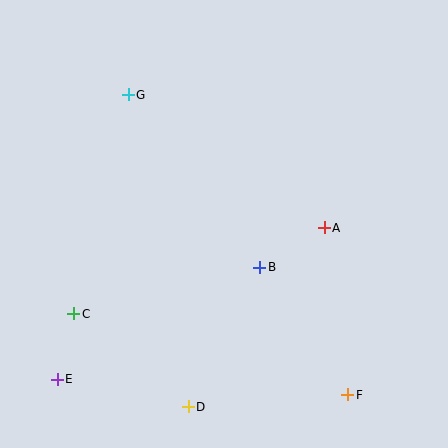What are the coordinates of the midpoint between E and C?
The midpoint between E and C is at (65, 347).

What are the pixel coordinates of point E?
Point E is at (57, 379).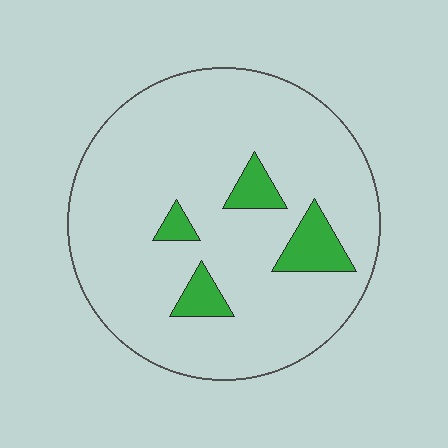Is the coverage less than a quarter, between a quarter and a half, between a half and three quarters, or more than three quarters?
Less than a quarter.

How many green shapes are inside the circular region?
4.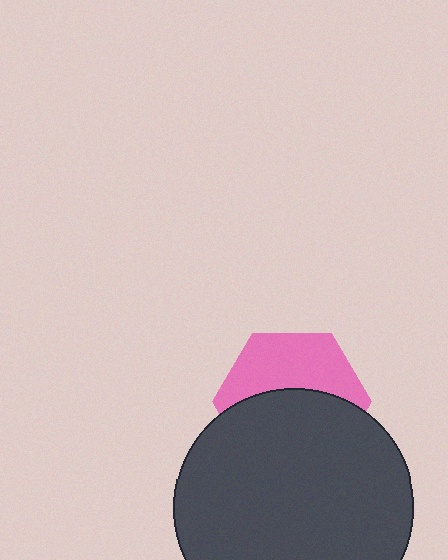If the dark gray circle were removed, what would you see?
You would see the complete pink hexagon.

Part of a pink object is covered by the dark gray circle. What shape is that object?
It is a hexagon.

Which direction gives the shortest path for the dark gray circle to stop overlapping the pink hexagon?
Moving down gives the shortest separation.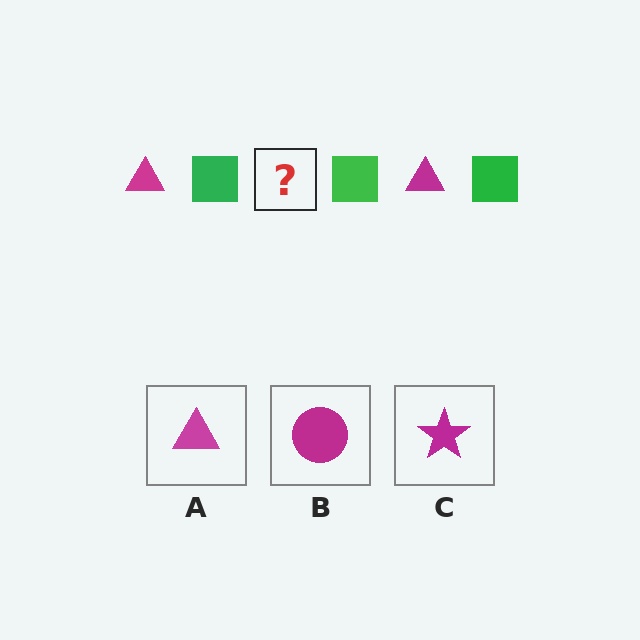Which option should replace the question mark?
Option A.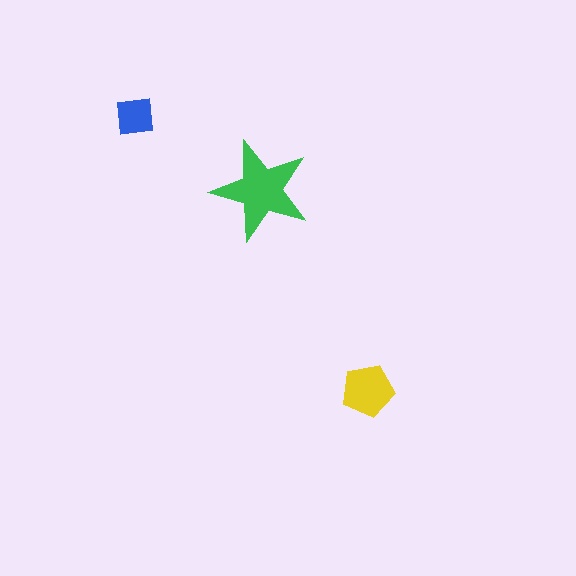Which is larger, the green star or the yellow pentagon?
The green star.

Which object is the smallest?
The blue square.